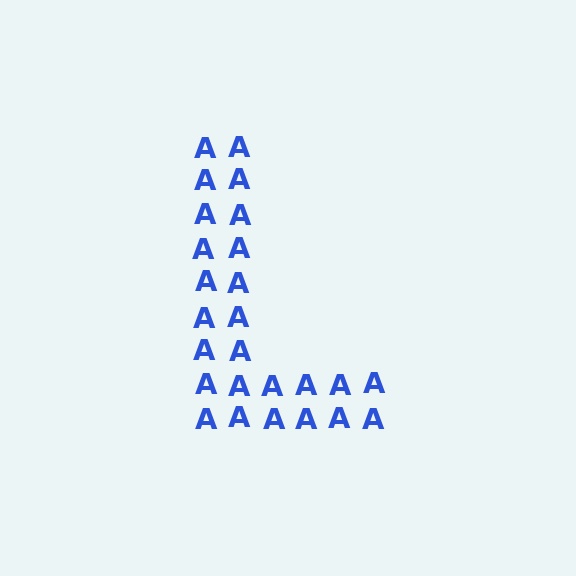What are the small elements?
The small elements are letter A's.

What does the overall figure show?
The overall figure shows the letter L.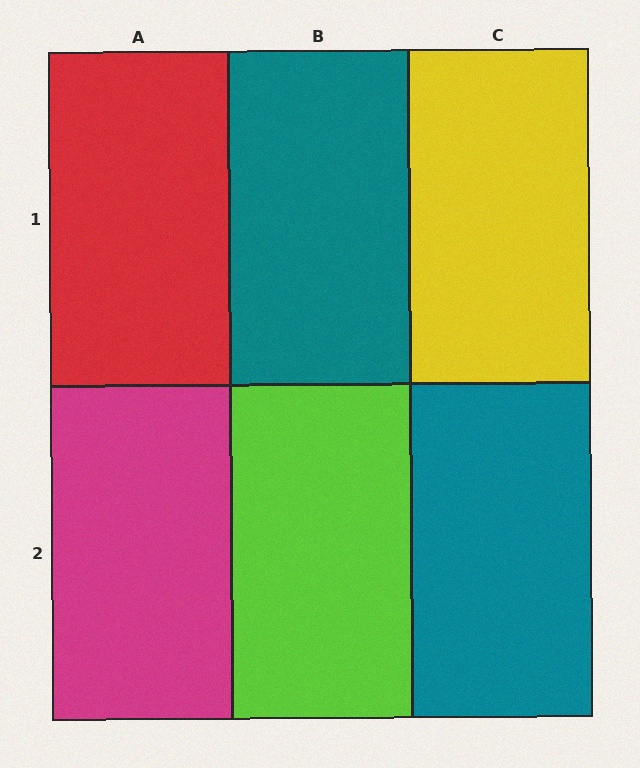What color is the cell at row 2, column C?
Teal.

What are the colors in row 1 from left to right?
Red, teal, yellow.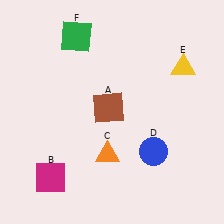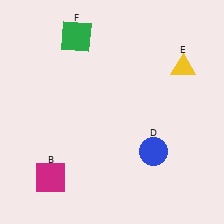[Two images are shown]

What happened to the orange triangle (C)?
The orange triangle (C) was removed in Image 2. It was in the bottom-left area of Image 1.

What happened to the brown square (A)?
The brown square (A) was removed in Image 2. It was in the top-left area of Image 1.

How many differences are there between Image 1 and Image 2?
There are 2 differences between the two images.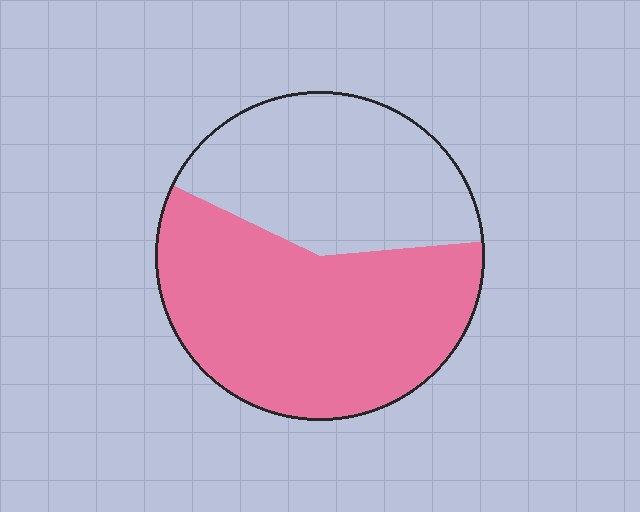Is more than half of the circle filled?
Yes.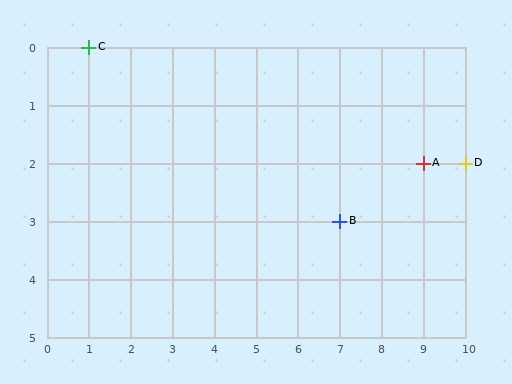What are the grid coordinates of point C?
Point C is at grid coordinates (1, 0).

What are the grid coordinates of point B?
Point B is at grid coordinates (7, 3).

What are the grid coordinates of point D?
Point D is at grid coordinates (10, 2).